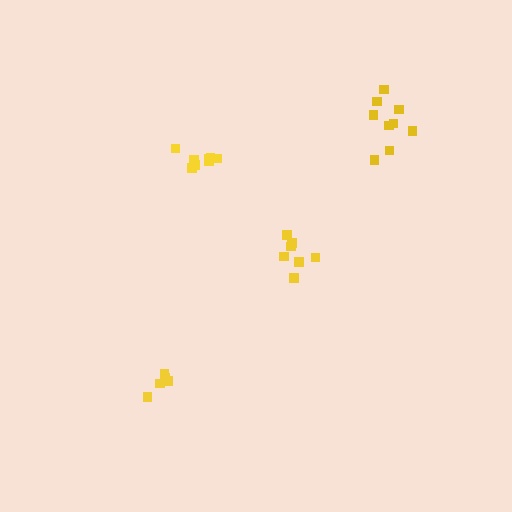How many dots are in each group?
Group 1: 8 dots, Group 2: 5 dots, Group 3: 9 dots, Group 4: 7 dots (29 total).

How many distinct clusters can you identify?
There are 4 distinct clusters.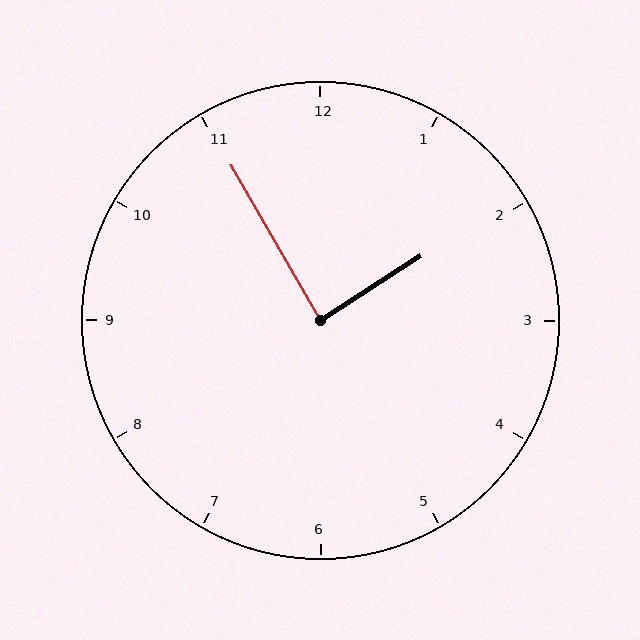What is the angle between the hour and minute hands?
Approximately 88 degrees.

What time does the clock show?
1:55.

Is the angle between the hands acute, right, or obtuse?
It is right.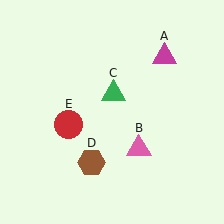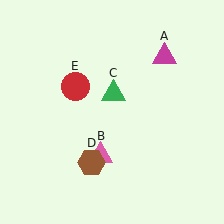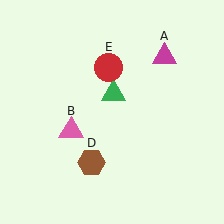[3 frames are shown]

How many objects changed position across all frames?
2 objects changed position: pink triangle (object B), red circle (object E).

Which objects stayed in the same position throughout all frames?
Magenta triangle (object A) and green triangle (object C) and brown hexagon (object D) remained stationary.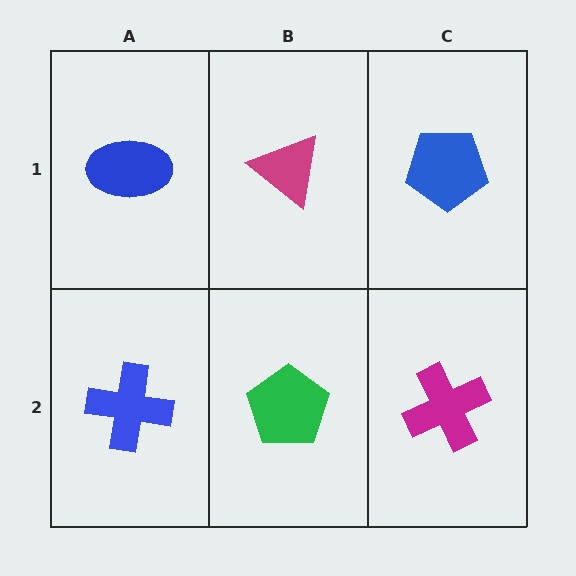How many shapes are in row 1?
3 shapes.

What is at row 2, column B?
A green pentagon.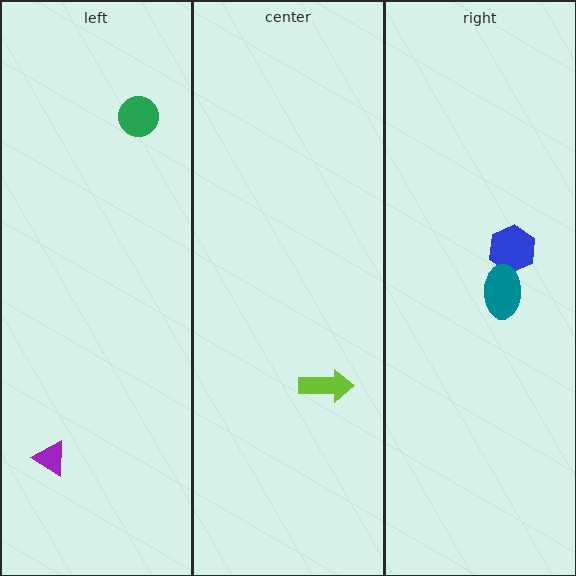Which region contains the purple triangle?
The left region.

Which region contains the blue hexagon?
The right region.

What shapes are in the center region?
The lime arrow.